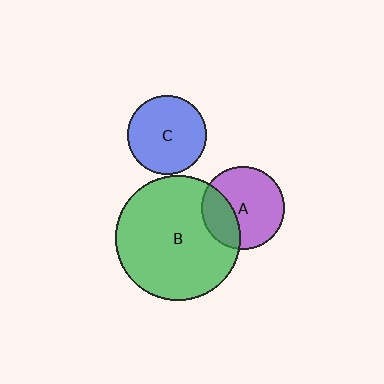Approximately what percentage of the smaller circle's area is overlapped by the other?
Approximately 30%.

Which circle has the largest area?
Circle B (green).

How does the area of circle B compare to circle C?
Approximately 2.5 times.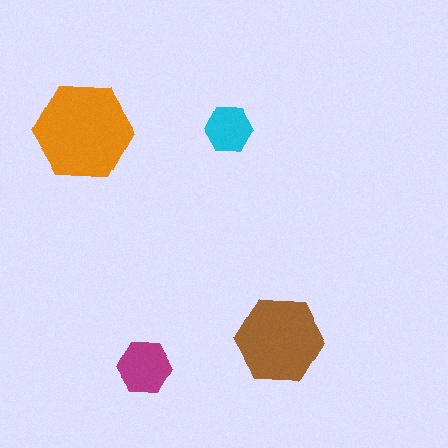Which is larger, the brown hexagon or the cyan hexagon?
The brown one.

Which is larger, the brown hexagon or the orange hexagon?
The orange one.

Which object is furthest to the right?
The brown hexagon is rightmost.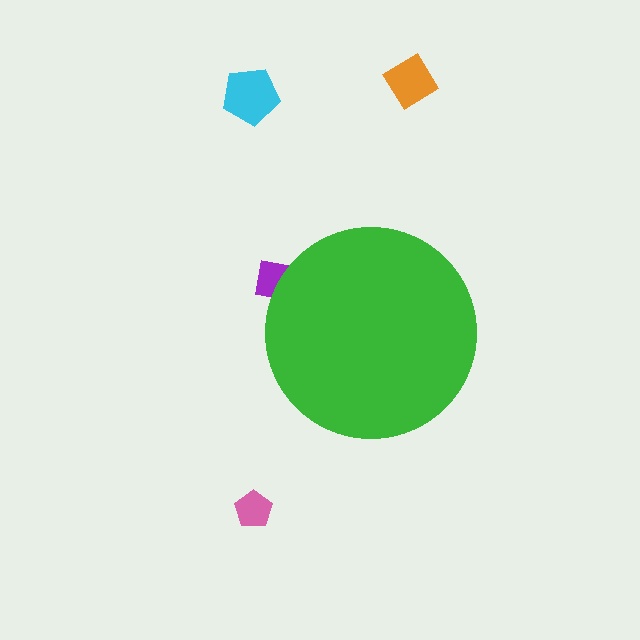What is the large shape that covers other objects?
A green circle.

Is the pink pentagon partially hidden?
No, the pink pentagon is fully visible.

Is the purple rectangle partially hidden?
Yes, the purple rectangle is partially hidden behind the green circle.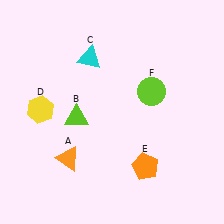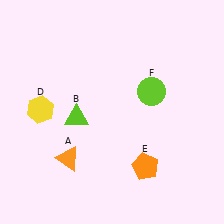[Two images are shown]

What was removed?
The cyan triangle (C) was removed in Image 2.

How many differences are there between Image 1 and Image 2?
There is 1 difference between the two images.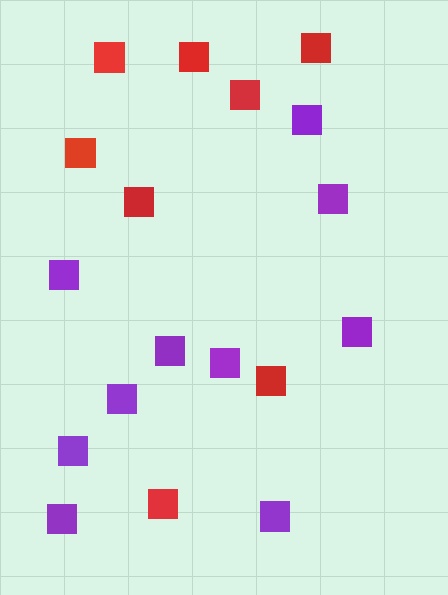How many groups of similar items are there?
There are 2 groups: one group of red squares (8) and one group of purple squares (10).